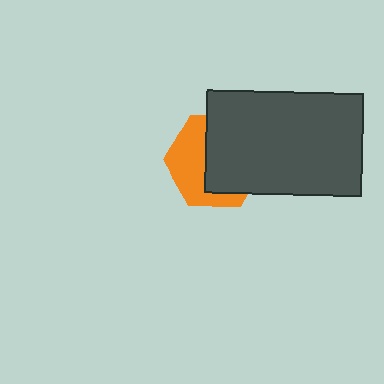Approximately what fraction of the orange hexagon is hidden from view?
Roughly 57% of the orange hexagon is hidden behind the dark gray rectangle.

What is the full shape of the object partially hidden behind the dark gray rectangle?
The partially hidden object is an orange hexagon.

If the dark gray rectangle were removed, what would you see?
You would see the complete orange hexagon.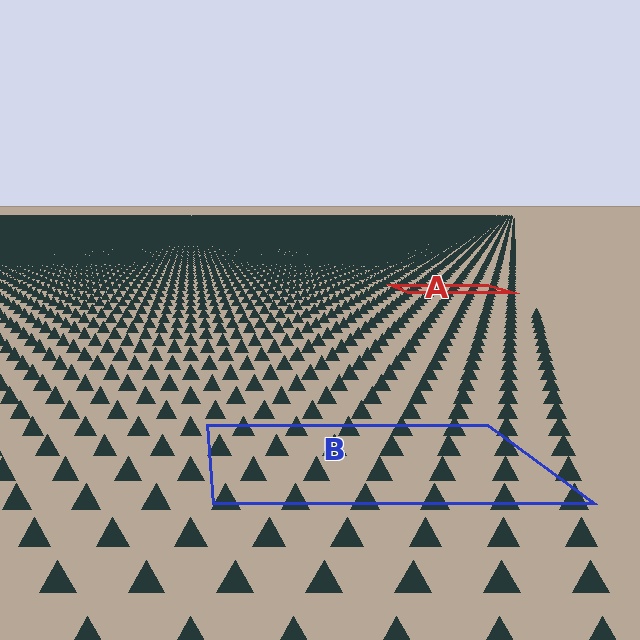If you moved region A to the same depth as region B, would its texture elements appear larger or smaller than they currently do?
They would appear larger. At a closer depth, the same texture elements are projected at a bigger on-screen size.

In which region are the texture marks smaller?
The texture marks are smaller in region A, because it is farther away.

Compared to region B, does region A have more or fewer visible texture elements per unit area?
Region A has more texture elements per unit area — they are packed more densely because it is farther away.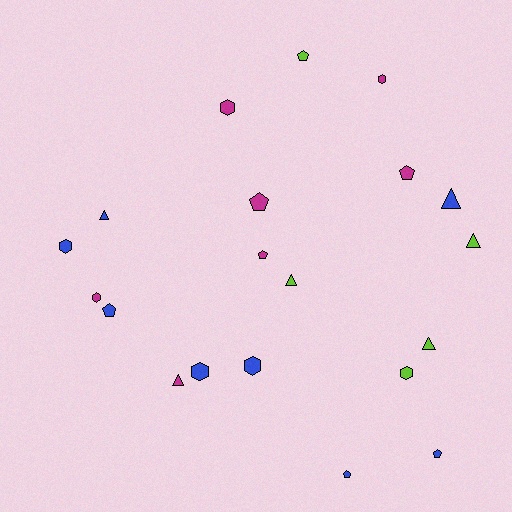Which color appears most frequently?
Blue, with 8 objects.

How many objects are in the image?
There are 20 objects.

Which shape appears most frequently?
Pentagon, with 7 objects.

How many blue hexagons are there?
There are 3 blue hexagons.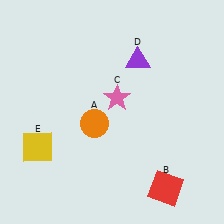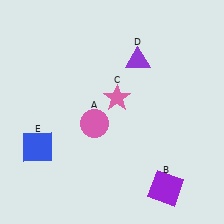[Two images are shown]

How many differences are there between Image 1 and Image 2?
There are 3 differences between the two images.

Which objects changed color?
A changed from orange to pink. B changed from red to purple. E changed from yellow to blue.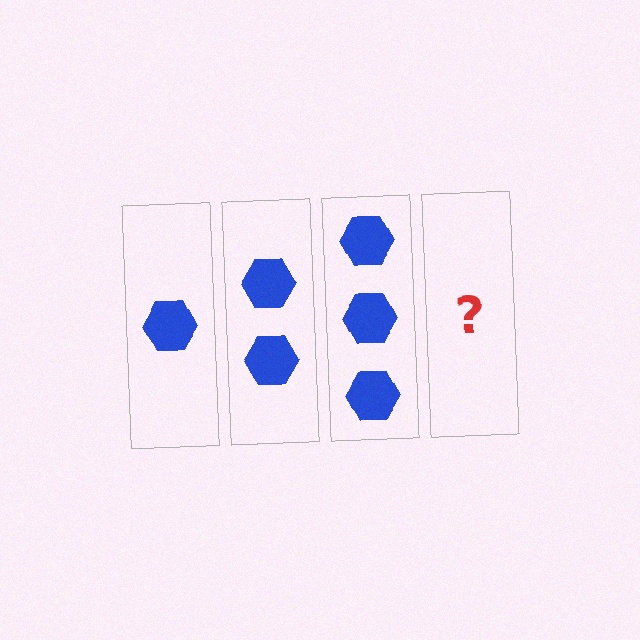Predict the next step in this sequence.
The next step is 4 hexagons.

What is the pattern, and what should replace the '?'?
The pattern is that each step adds one more hexagon. The '?' should be 4 hexagons.